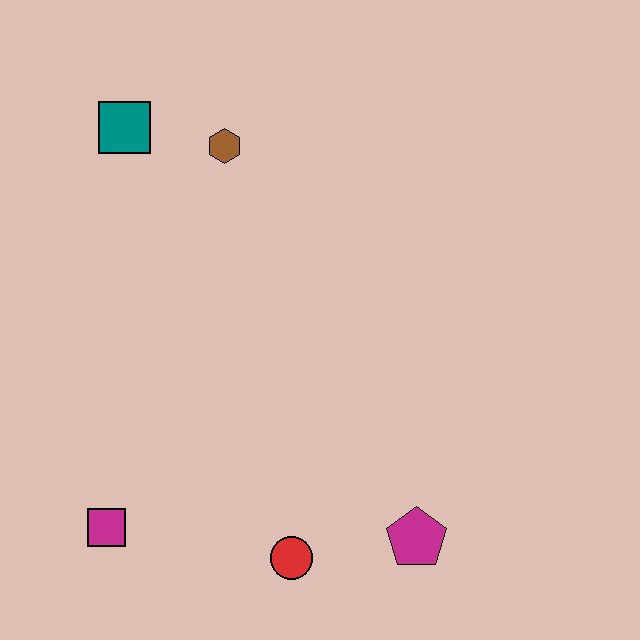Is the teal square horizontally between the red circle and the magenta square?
Yes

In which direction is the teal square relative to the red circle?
The teal square is above the red circle.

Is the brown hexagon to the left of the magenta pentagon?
Yes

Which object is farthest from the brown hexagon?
The magenta pentagon is farthest from the brown hexagon.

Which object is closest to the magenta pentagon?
The red circle is closest to the magenta pentagon.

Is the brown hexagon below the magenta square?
No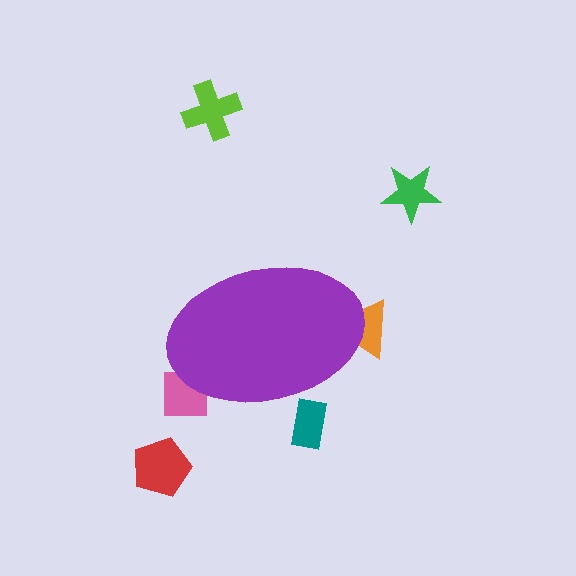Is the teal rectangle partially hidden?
Yes, the teal rectangle is partially hidden behind the purple ellipse.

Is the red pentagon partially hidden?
No, the red pentagon is fully visible.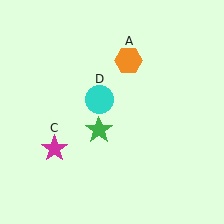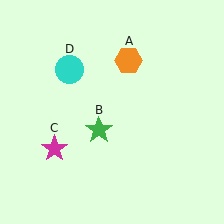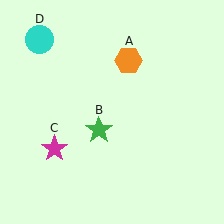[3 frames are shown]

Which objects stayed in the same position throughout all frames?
Orange hexagon (object A) and green star (object B) and magenta star (object C) remained stationary.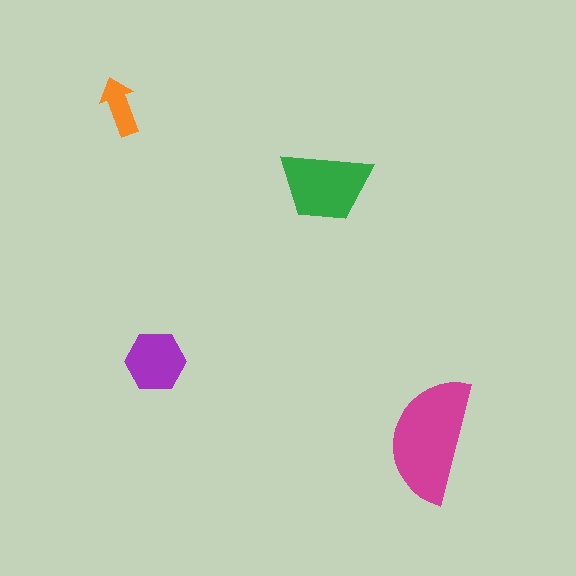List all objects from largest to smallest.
The magenta semicircle, the green trapezoid, the purple hexagon, the orange arrow.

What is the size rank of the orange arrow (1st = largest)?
4th.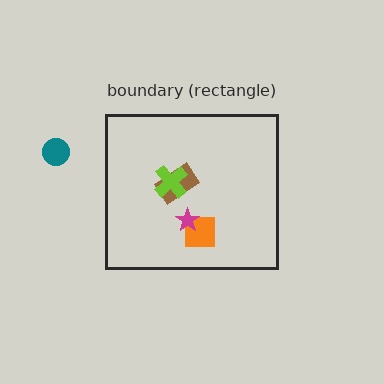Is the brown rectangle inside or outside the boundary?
Inside.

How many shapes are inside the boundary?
4 inside, 1 outside.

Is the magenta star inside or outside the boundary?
Inside.